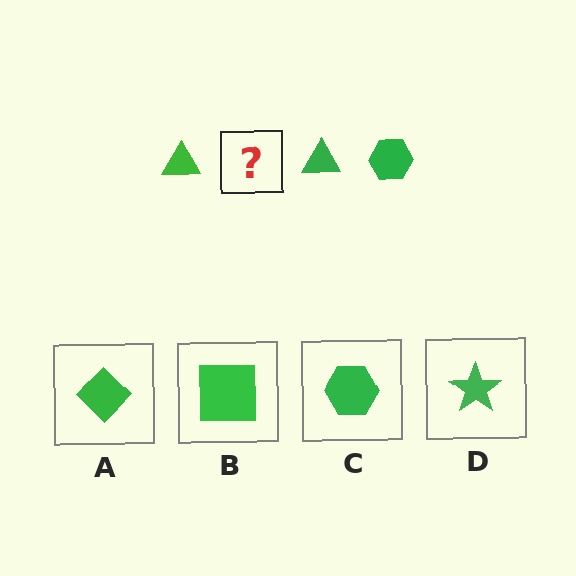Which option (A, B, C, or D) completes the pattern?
C.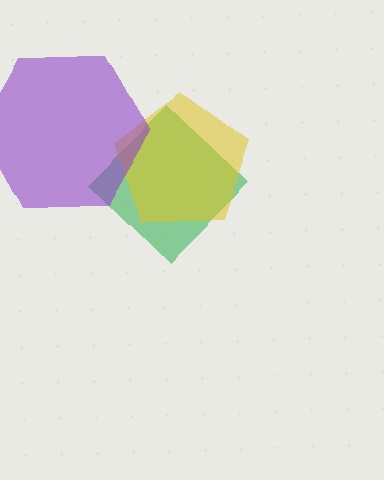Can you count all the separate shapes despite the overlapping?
Yes, there are 3 separate shapes.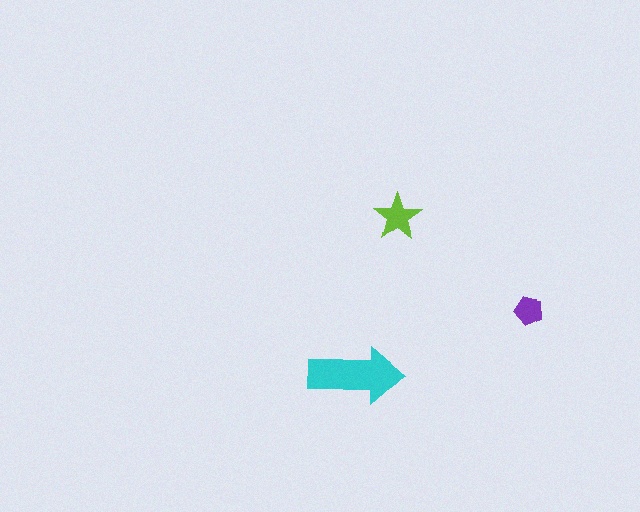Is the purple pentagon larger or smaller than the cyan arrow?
Smaller.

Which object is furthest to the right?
The purple pentagon is rightmost.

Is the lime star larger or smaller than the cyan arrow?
Smaller.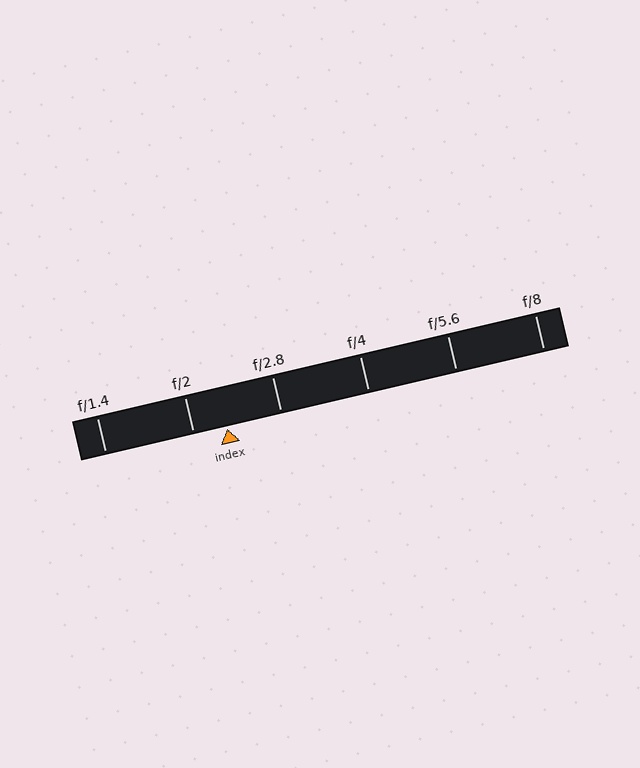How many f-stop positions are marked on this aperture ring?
There are 6 f-stop positions marked.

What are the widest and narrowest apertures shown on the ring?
The widest aperture shown is f/1.4 and the narrowest is f/8.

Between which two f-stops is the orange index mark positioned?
The index mark is between f/2 and f/2.8.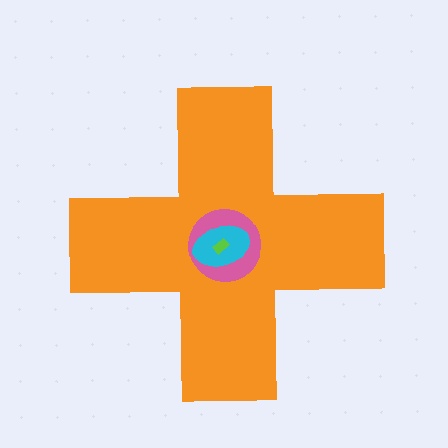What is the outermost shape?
The orange cross.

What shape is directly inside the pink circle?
The cyan ellipse.